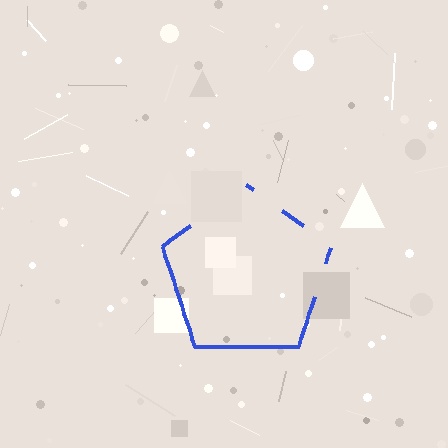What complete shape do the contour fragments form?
The contour fragments form a pentagon.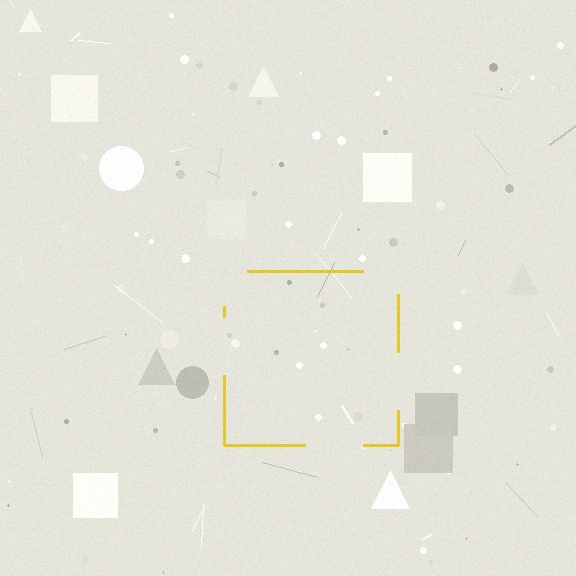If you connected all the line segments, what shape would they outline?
They would outline a square.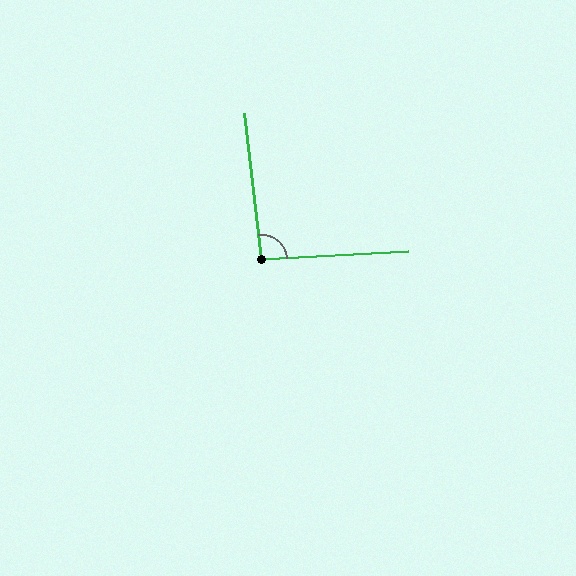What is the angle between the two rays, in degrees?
Approximately 93 degrees.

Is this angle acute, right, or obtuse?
It is approximately a right angle.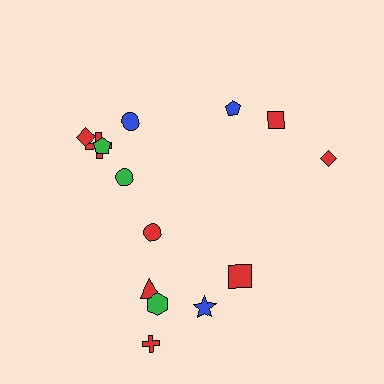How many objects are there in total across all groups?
There are 14 objects.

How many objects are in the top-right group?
There are 3 objects.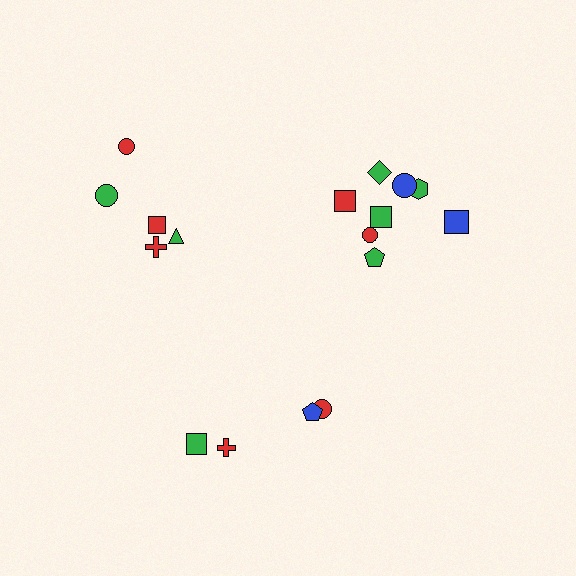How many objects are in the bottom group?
There are 4 objects.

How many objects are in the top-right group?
There are 8 objects.